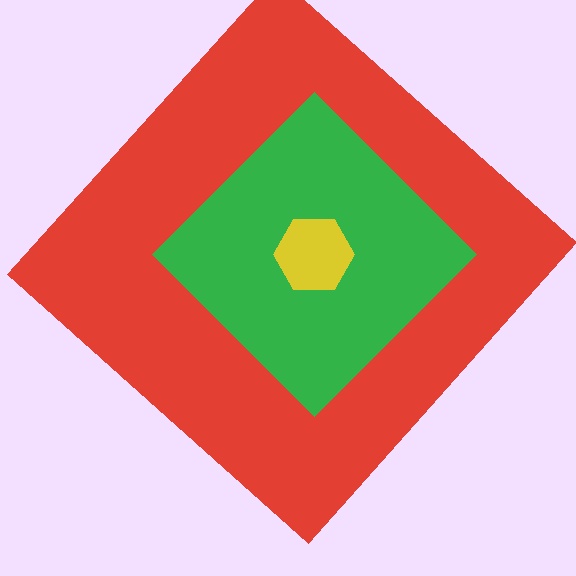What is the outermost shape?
The red diamond.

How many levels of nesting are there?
3.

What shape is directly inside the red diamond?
The green diamond.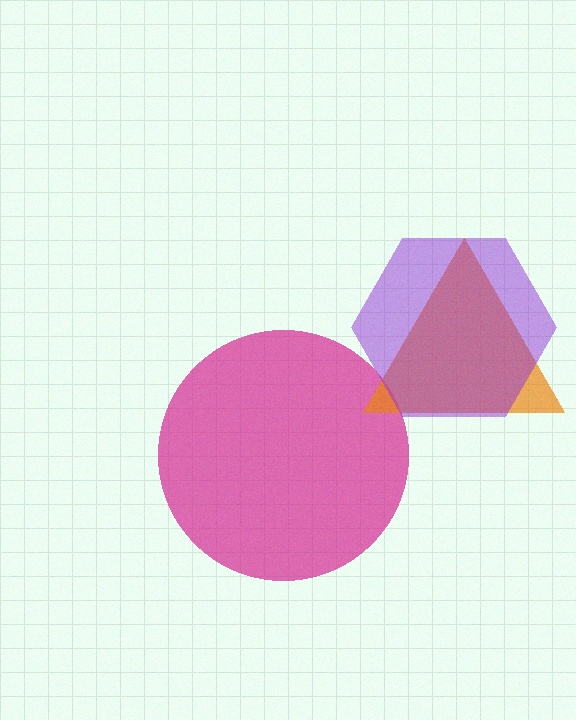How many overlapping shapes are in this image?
There are 3 overlapping shapes in the image.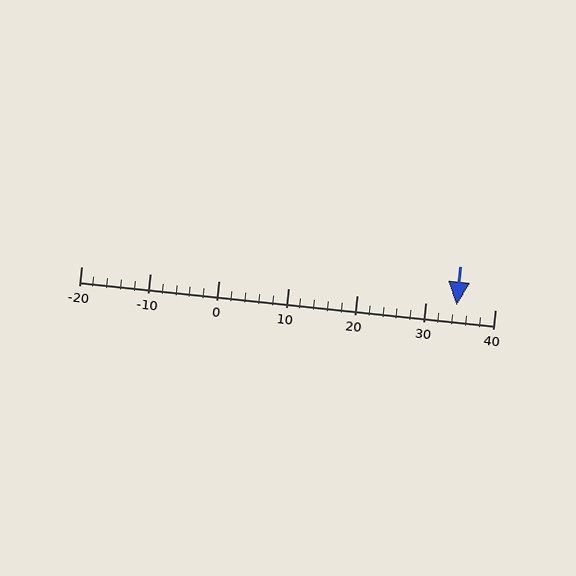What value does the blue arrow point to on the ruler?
The blue arrow points to approximately 34.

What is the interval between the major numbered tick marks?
The major tick marks are spaced 10 units apart.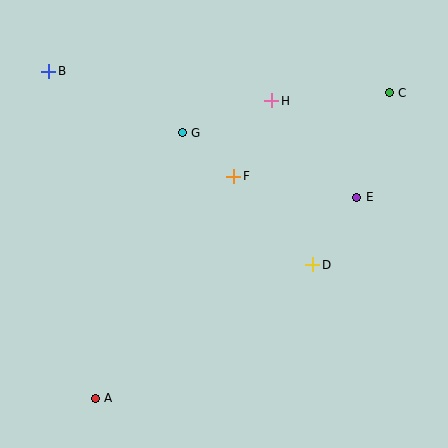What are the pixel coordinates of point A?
Point A is at (95, 398).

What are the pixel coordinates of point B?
Point B is at (49, 71).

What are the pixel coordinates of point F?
Point F is at (234, 176).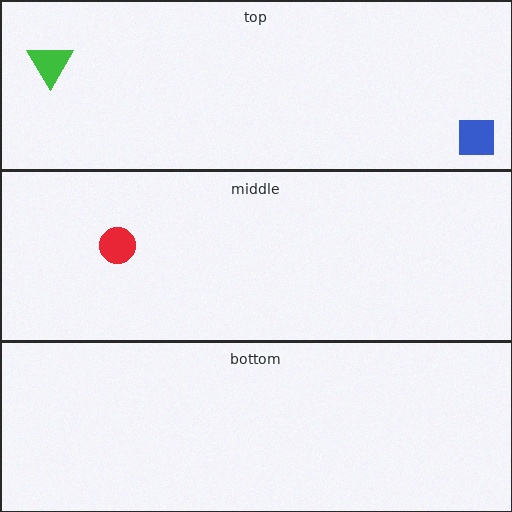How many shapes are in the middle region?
1.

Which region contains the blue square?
The top region.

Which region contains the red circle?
The middle region.